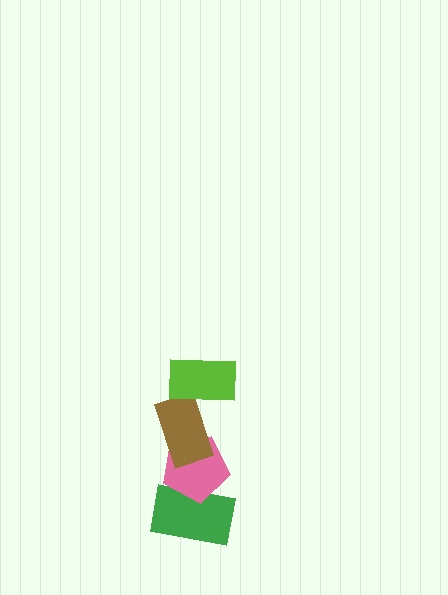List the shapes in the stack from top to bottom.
From top to bottom: the lime rectangle, the brown rectangle, the pink pentagon, the green rectangle.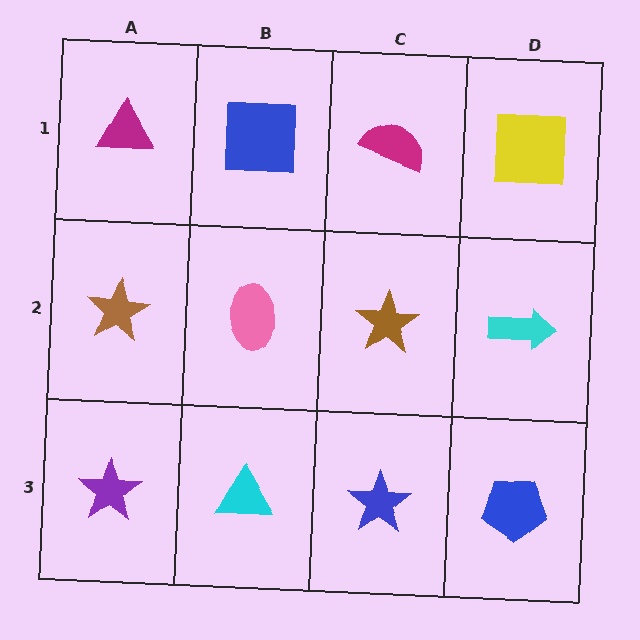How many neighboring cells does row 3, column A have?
2.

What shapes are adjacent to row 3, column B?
A pink ellipse (row 2, column B), a purple star (row 3, column A), a blue star (row 3, column C).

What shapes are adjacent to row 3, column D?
A cyan arrow (row 2, column D), a blue star (row 3, column C).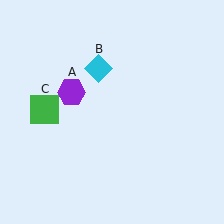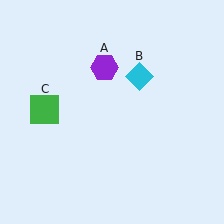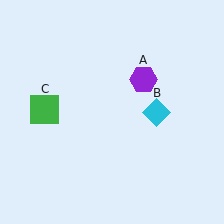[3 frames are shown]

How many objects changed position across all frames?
2 objects changed position: purple hexagon (object A), cyan diamond (object B).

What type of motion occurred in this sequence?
The purple hexagon (object A), cyan diamond (object B) rotated clockwise around the center of the scene.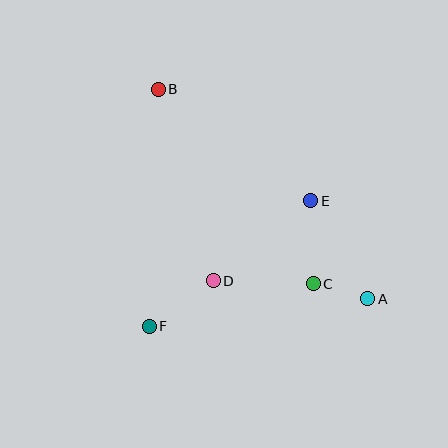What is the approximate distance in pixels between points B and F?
The distance between B and F is approximately 237 pixels.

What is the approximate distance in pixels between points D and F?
The distance between D and F is approximately 79 pixels.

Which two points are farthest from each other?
Points A and B are farthest from each other.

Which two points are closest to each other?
Points A and C are closest to each other.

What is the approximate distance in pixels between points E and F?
The distance between E and F is approximately 205 pixels.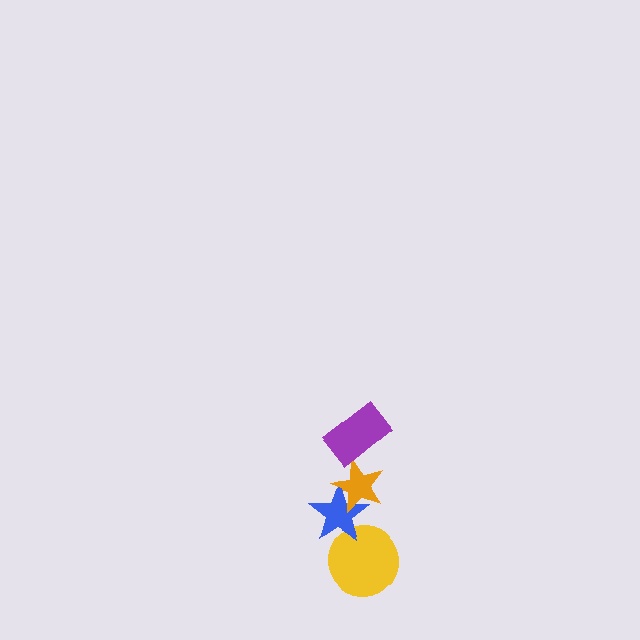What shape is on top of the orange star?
The purple rectangle is on top of the orange star.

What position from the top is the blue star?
The blue star is 3rd from the top.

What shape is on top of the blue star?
The orange star is on top of the blue star.